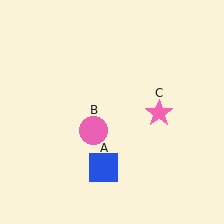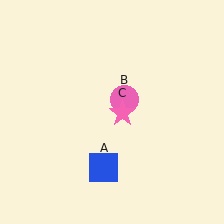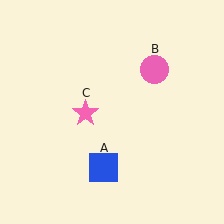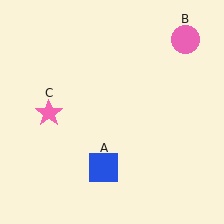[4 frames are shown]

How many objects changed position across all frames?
2 objects changed position: pink circle (object B), pink star (object C).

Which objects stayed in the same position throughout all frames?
Blue square (object A) remained stationary.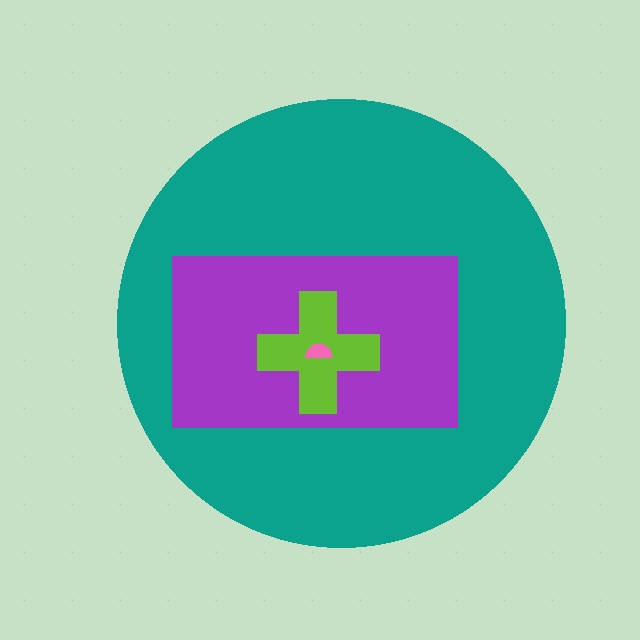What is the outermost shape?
The teal circle.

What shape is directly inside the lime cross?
The pink semicircle.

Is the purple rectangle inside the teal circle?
Yes.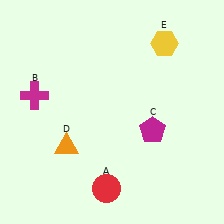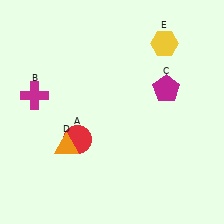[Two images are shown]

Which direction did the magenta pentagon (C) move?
The magenta pentagon (C) moved up.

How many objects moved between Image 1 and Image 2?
2 objects moved between the two images.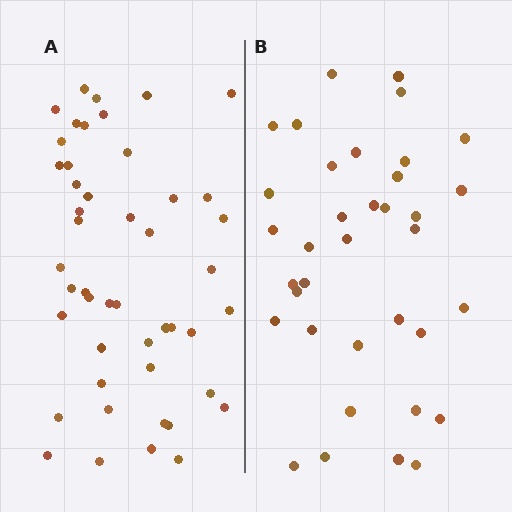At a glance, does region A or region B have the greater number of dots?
Region A (the left region) has more dots.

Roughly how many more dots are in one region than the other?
Region A has roughly 12 or so more dots than region B.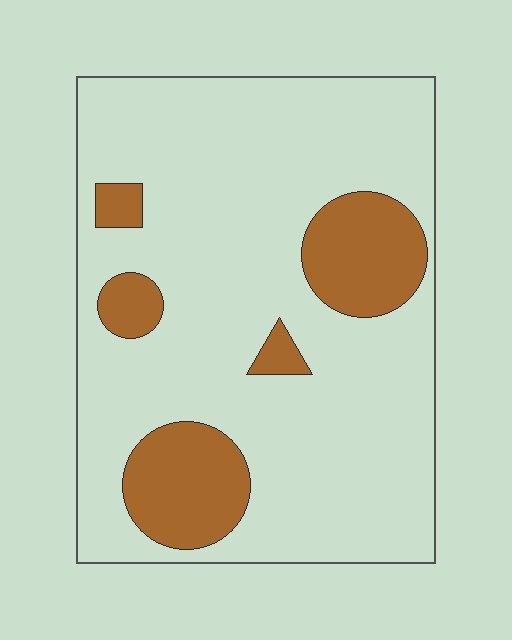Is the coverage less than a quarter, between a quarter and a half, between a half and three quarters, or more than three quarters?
Less than a quarter.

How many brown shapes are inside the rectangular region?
5.